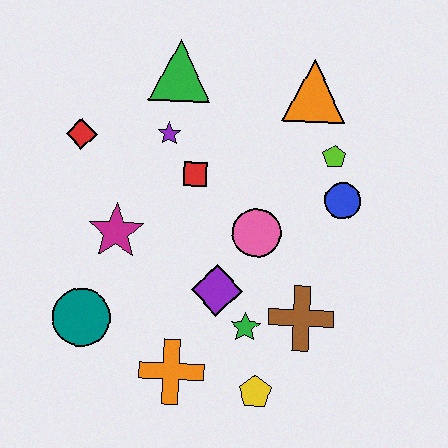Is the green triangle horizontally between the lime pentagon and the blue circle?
No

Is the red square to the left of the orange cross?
No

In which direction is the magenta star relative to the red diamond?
The magenta star is below the red diamond.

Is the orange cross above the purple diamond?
No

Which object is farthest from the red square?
The yellow pentagon is farthest from the red square.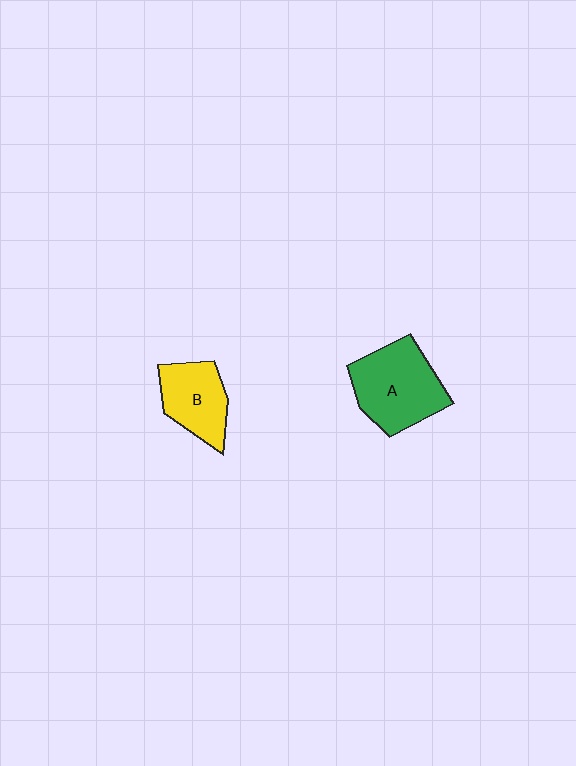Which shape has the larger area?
Shape A (green).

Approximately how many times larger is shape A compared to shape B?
Approximately 1.4 times.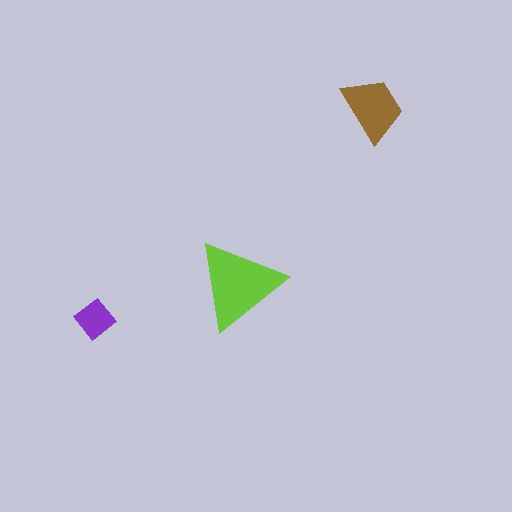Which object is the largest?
The lime triangle.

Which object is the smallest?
The purple diamond.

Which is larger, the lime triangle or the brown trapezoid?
The lime triangle.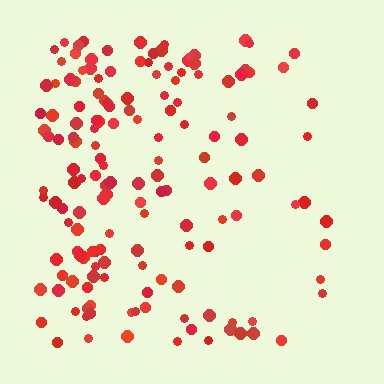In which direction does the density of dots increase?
From right to left, with the left side densest.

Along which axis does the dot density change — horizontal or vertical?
Horizontal.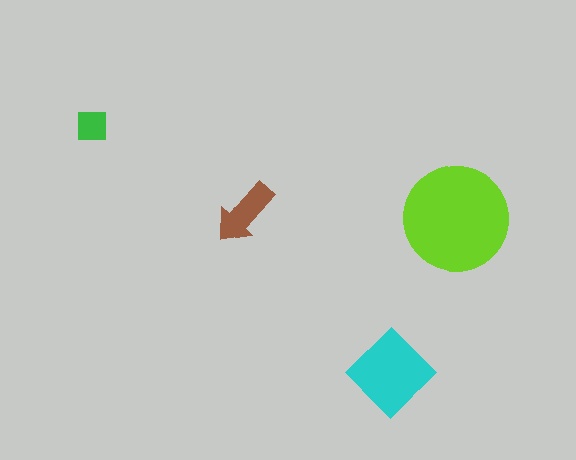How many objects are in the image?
There are 4 objects in the image.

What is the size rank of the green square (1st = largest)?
4th.